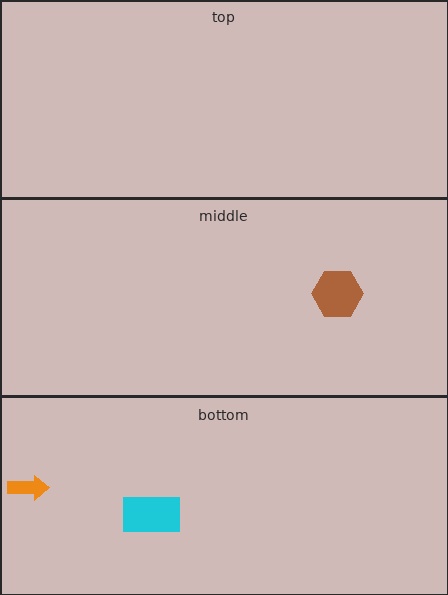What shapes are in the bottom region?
The orange arrow, the cyan rectangle.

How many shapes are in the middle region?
1.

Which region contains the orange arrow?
The bottom region.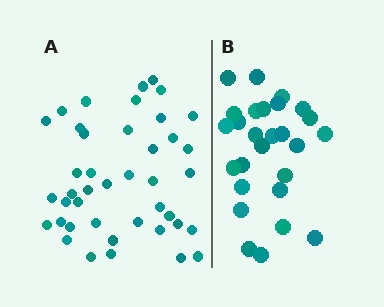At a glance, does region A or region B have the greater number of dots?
Region A (the left region) has more dots.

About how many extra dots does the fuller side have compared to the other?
Region A has approximately 15 more dots than region B.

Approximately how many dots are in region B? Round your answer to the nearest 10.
About 30 dots. (The exact count is 27, which rounds to 30.)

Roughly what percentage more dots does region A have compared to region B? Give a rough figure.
About 55% more.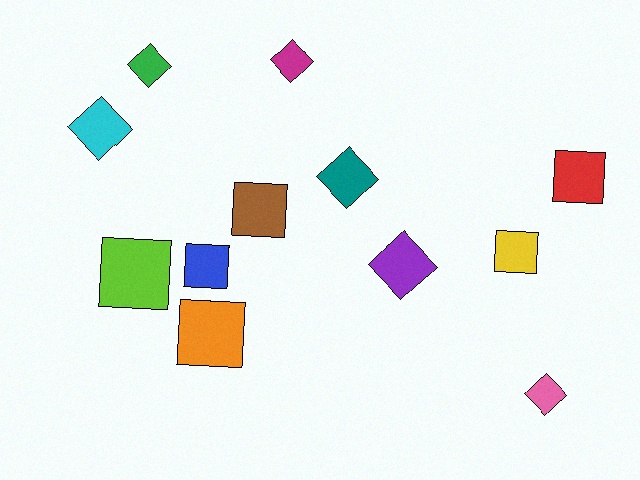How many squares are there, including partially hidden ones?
There are 6 squares.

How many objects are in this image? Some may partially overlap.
There are 12 objects.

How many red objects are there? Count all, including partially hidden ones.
There is 1 red object.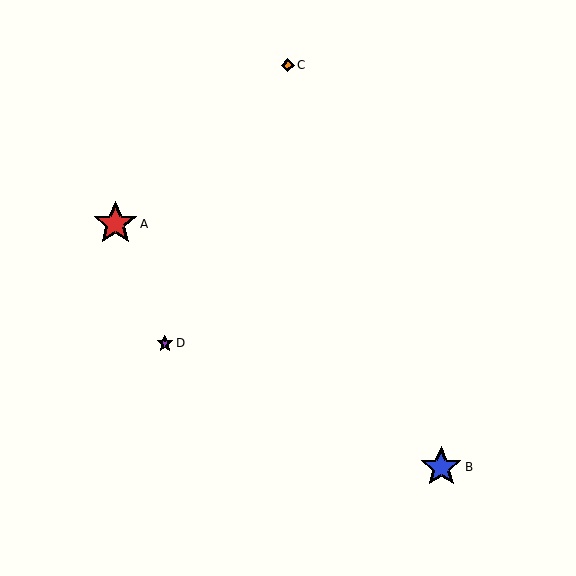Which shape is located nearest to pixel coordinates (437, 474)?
The blue star (labeled B) at (441, 467) is nearest to that location.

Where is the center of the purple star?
The center of the purple star is at (165, 343).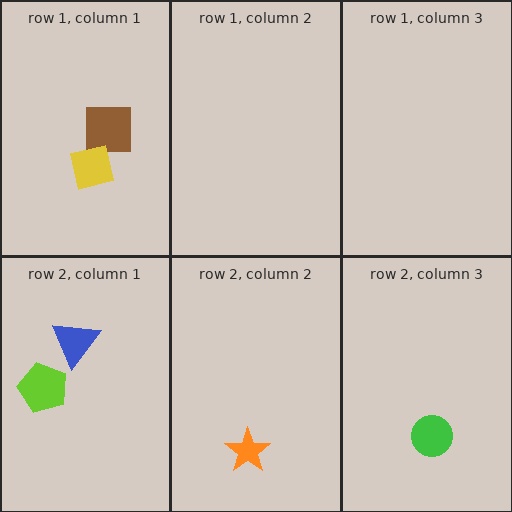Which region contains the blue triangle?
The row 2, column 1 region.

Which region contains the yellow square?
The row 1, column 1 region.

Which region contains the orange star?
The row 2, column 2 region.